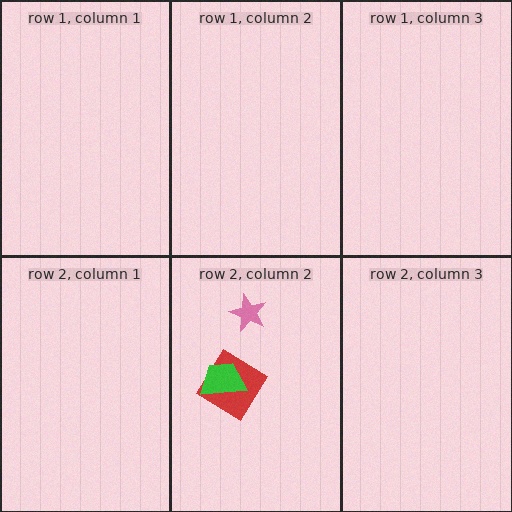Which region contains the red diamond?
The row 2, column 2 region.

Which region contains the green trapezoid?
The row 2, column 2 region.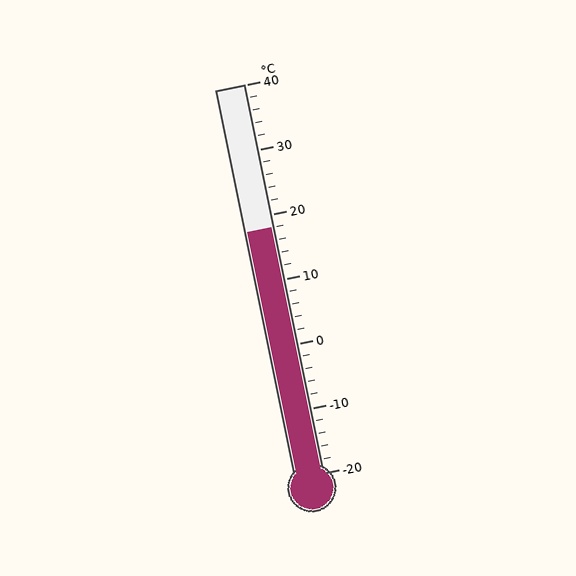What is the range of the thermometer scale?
The thermometer scale ranges from -20°C to 40°C.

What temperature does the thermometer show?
The thermometer shows approximately 18°C.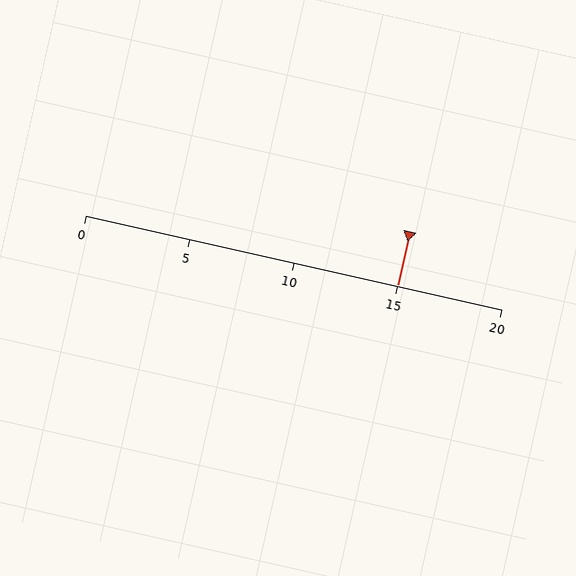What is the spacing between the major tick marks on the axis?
The major ticks are spaced 5 apart.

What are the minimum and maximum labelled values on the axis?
The axis runs from 0 to 20.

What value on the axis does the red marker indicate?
The marker indicates approximately 15.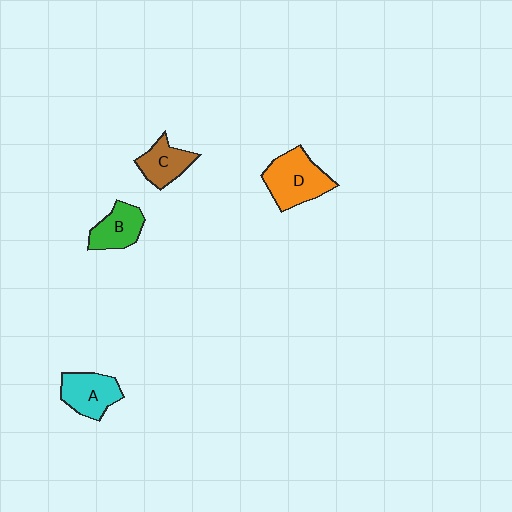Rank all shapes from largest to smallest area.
From largest to smallest: D (orange), A (cyan), B (green), C (brown).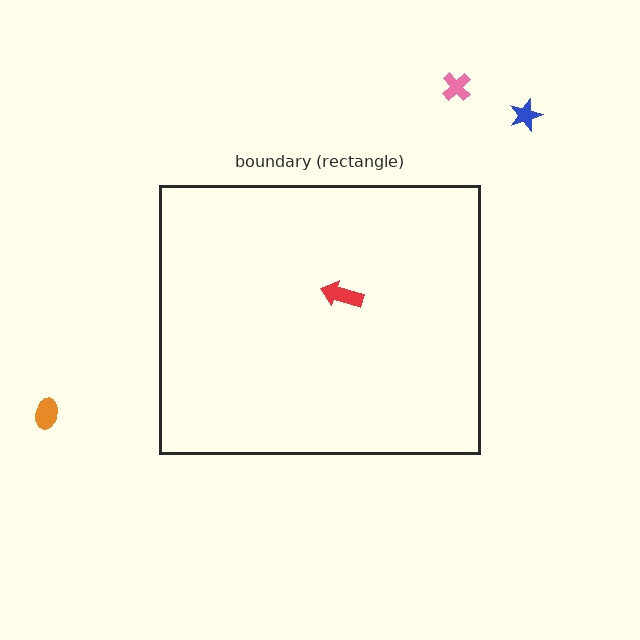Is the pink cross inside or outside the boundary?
Outside.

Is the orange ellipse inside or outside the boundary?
Outside.